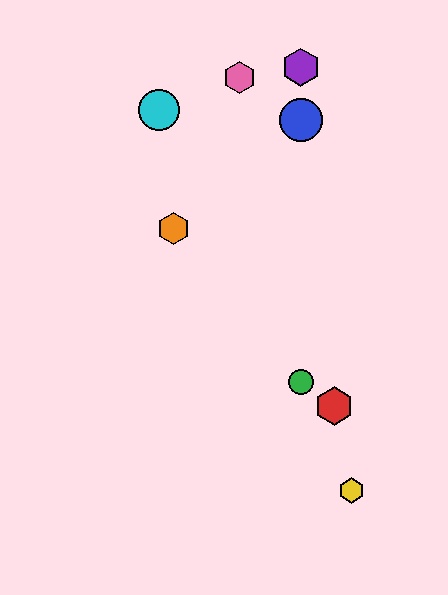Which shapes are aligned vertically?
The blue circle, the green circle, the purple hexagon are aligned vertically.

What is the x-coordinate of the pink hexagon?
The pink hexagon is at x≈239.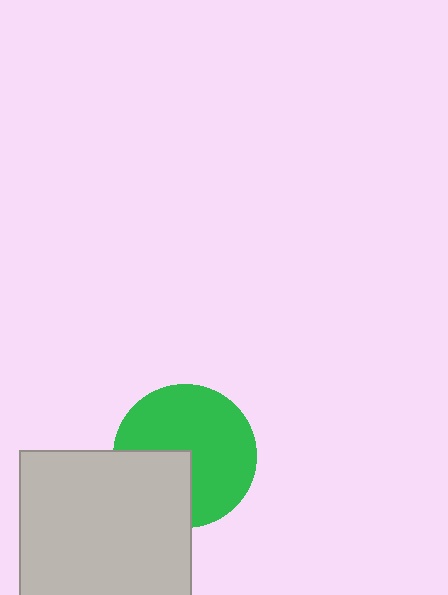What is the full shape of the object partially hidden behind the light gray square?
The partially hidden object is a green circle.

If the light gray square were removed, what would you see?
You would see the complete green circle.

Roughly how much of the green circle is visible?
Most of it is visible (roughly 69%).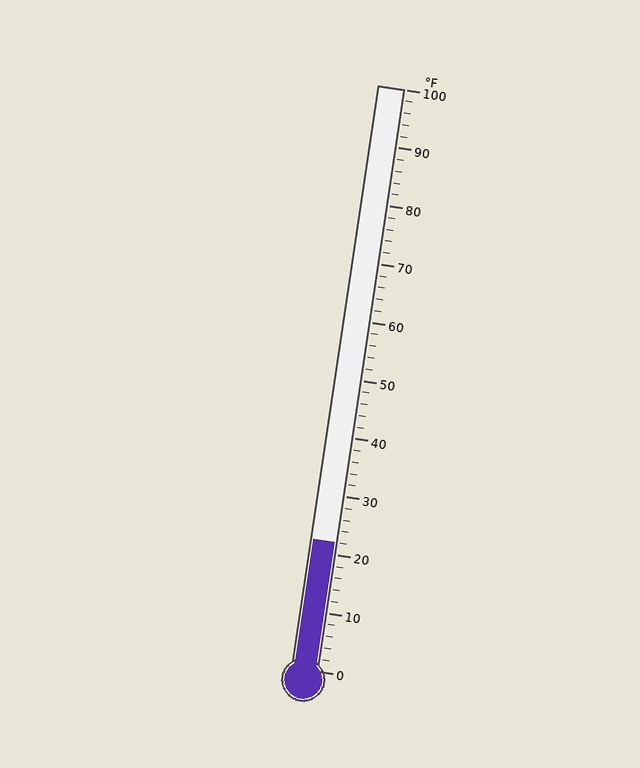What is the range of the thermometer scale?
The thermometer scale ranges from 0°F to 100°F.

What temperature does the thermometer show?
The thermometer shows approximately 22°F.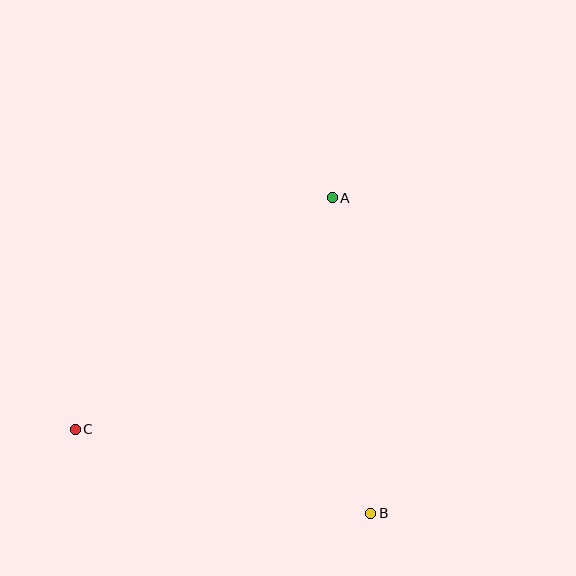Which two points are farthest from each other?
Points A and C are farthest from each other.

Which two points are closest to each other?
Points B and C are closest to each other.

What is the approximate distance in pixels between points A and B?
The distance between A and B is approximately 318 pixels.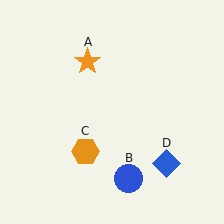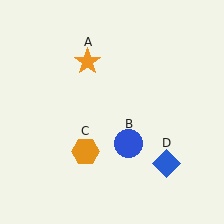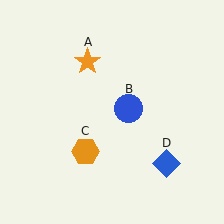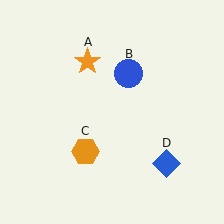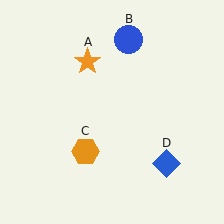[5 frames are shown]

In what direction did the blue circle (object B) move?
The blue circle (object B) moved up.